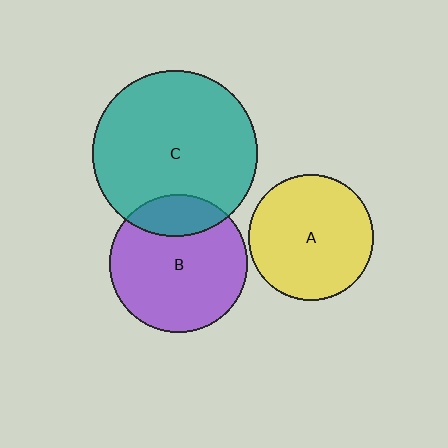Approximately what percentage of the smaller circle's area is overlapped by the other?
Approximately 20%.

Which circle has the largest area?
Circle C (teal).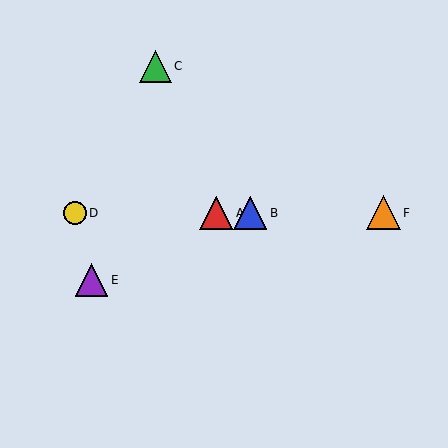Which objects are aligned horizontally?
Objects A, B, D, F are aligned horizontally.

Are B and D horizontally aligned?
Yes, both are at y≈213.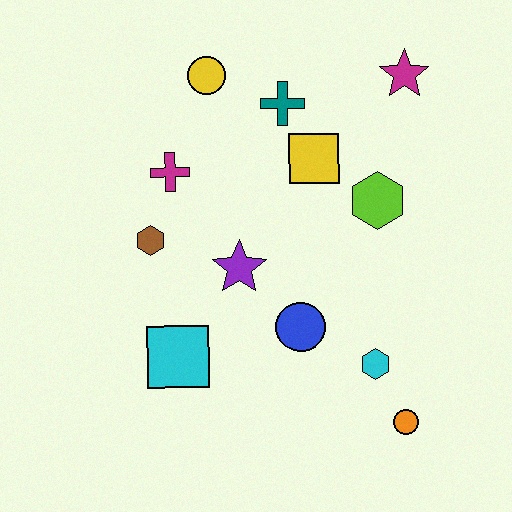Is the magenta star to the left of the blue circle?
No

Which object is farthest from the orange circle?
The yellow circle is farthest from the orange circle.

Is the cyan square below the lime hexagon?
Yes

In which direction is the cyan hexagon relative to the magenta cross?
The cyan hexagon is to the right of the magenta cross.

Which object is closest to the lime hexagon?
The yellow square is closest to the lime hexagon.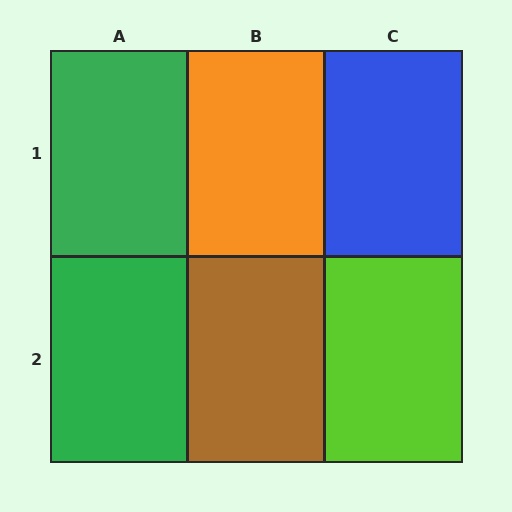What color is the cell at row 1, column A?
Green.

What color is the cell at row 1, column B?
Orange.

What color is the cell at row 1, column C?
Blue.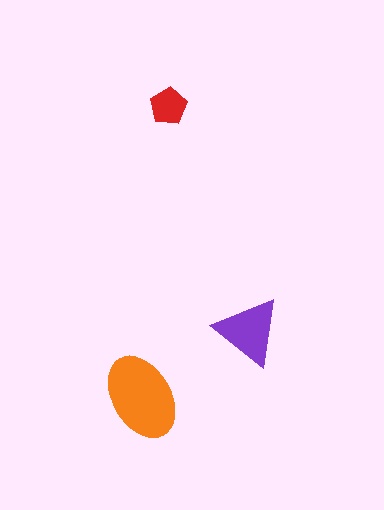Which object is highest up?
The red pentagon is topmost.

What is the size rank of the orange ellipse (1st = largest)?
1st.